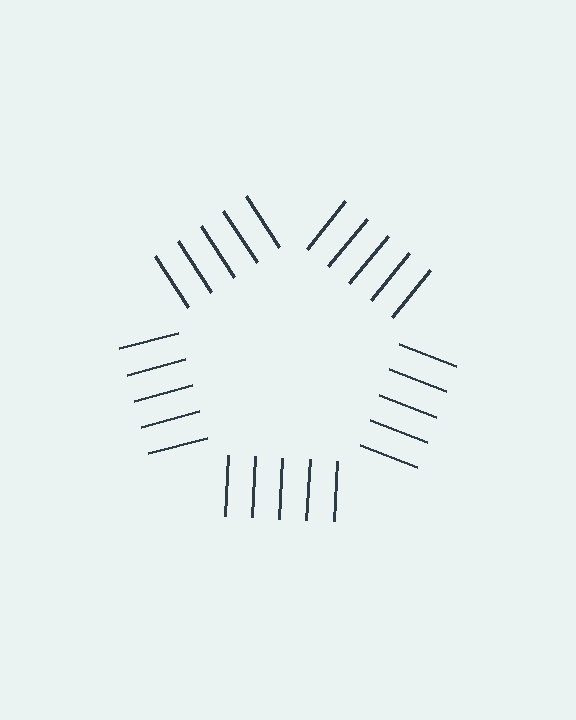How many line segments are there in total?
25 — 5 along each of the 5 edges.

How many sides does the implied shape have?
5 sides — the line-ends trace a pentagon.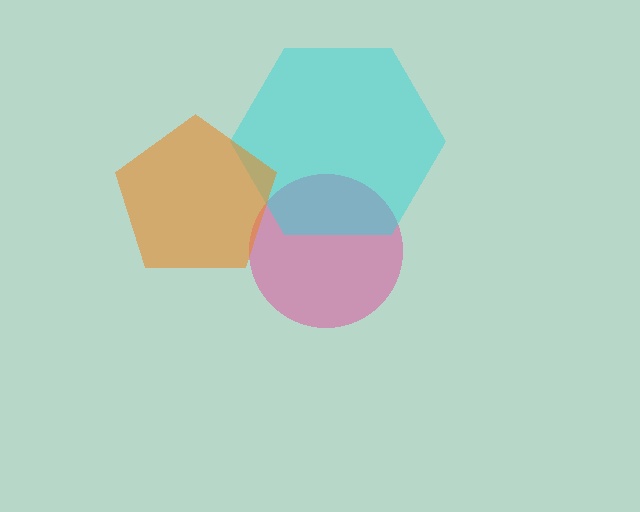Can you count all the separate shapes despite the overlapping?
Yes, there are 3 separate shapes.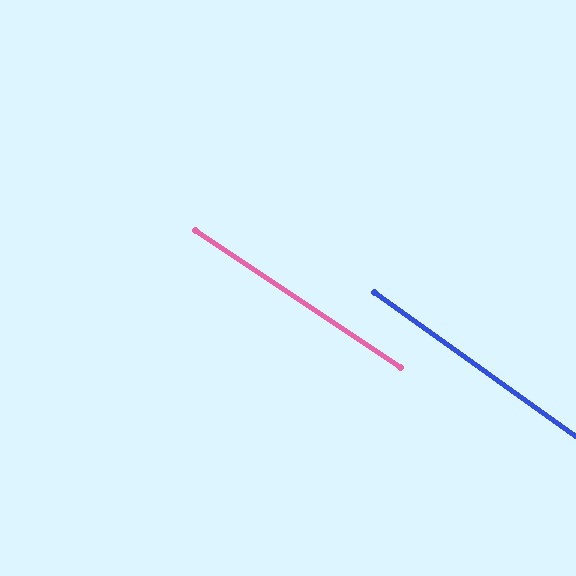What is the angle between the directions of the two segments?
Approximately 2 degrees.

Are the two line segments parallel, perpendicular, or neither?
Parallel — their directions differ by only 1.7°.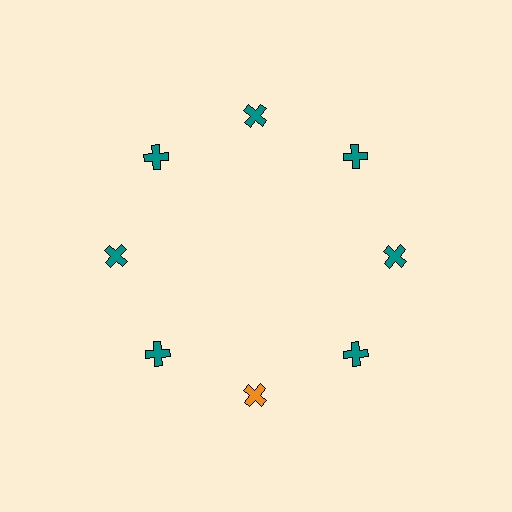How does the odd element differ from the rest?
It has a different color: orange instead of teal.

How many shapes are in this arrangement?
There are 8 shapes arranged in a ring pattern.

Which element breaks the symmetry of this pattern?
The orange cross at roughly the 6 o'clock position breaks the symmetry. All other shapes are teal crosses.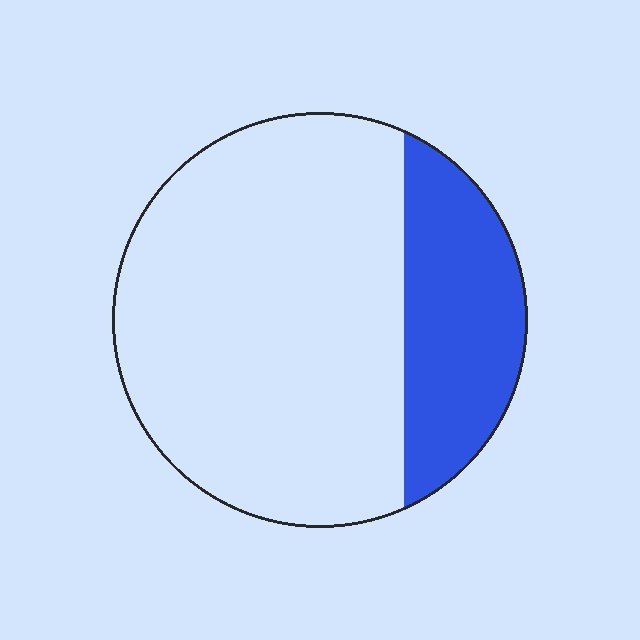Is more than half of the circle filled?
No.